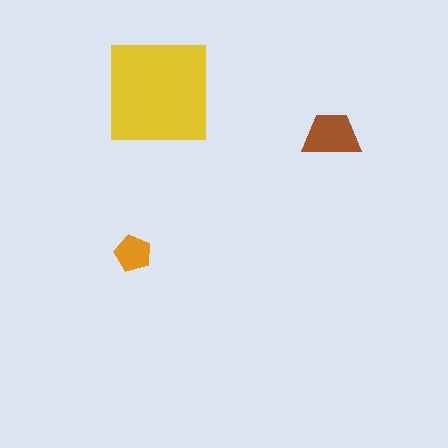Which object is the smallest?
The orange pentagon.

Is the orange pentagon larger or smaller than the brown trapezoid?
Smaller.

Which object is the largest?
The yellow square.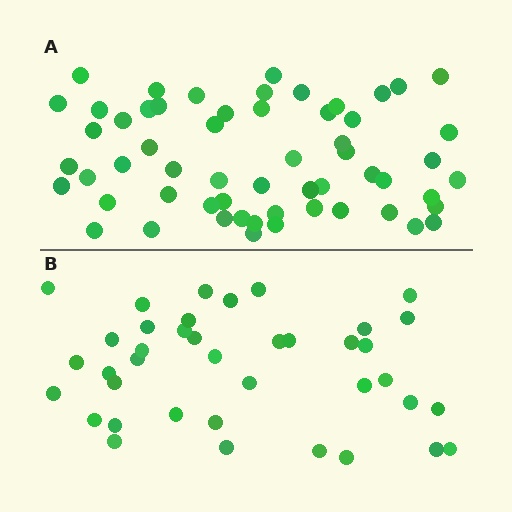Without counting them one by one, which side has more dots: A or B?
Region A (the top region) has more dots.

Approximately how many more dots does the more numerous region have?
Region A has approximately 20 more dots than region B.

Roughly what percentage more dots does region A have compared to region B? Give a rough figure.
About 50% more.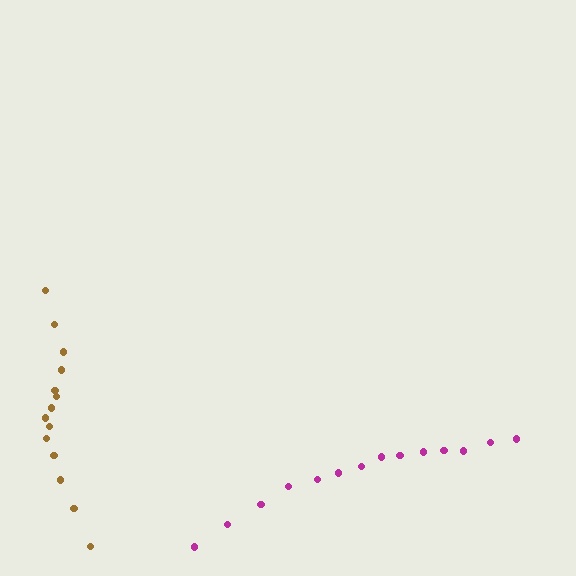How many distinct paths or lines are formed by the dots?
There are 2 distinct paths.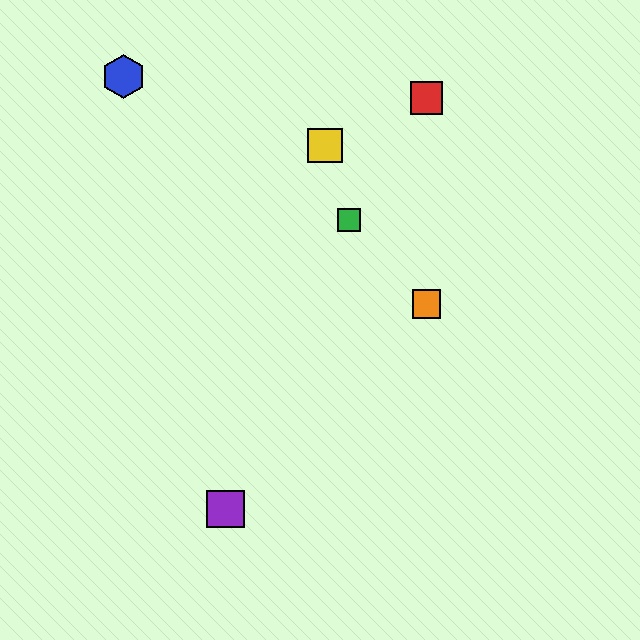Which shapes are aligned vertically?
The red square, the orange square are aligned vertically.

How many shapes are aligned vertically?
2 shapes (the red square, the orange square) are aligned vertically.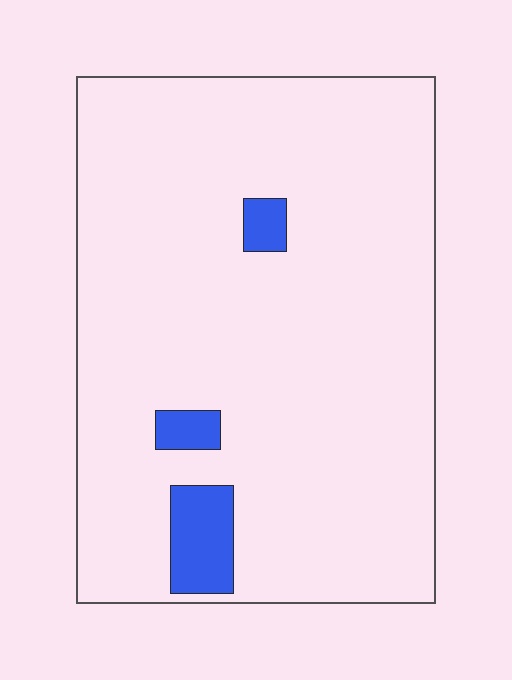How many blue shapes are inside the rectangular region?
3.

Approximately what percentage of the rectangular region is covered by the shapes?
Approximately 5%.